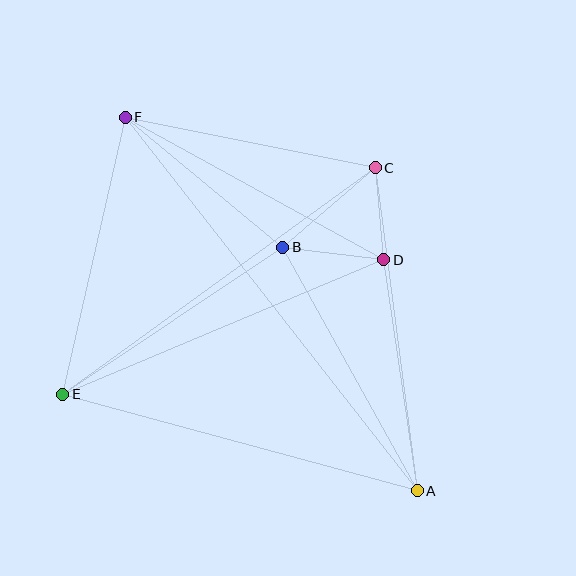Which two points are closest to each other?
Points C and D are closest to each other.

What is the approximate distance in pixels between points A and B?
The distance between A and B is approximately 278 pixels.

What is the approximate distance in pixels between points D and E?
The distance between D and E is approximately 348 pixels.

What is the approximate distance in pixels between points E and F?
The distance between E and F is approximately 284 pixels.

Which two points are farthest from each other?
Points A and F are farthest from each other.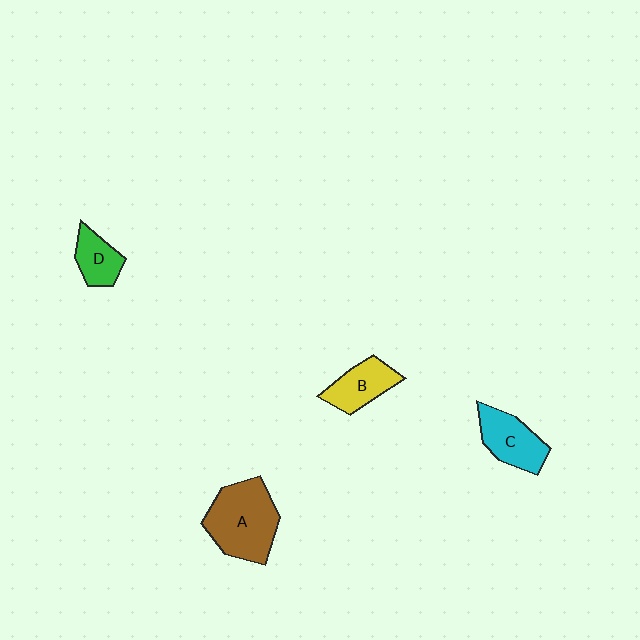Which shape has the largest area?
Shape A (brown).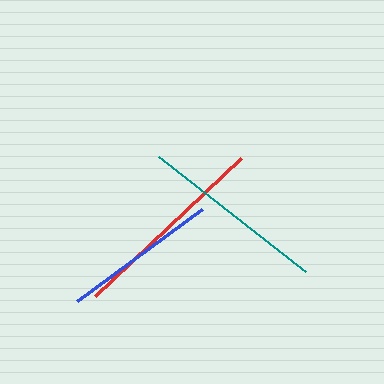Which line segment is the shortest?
The blue line is the shortest at approximately 156 pixels.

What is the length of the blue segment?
The blue segment is approximately 156 pixels long.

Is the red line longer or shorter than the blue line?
The red line is longer than the blue line.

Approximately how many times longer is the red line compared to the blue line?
The red line is approximately 1.3 times the length of the blue line.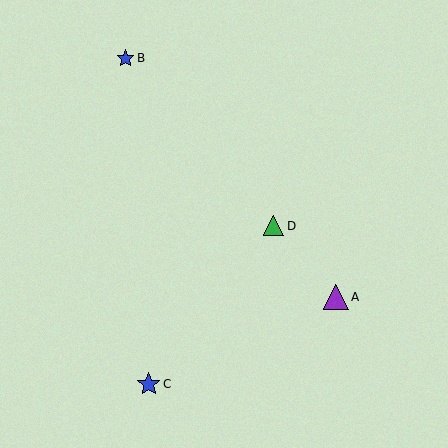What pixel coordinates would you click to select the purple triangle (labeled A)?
Click at (336, 297) to select the purple triangle A.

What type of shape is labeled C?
Shape C is a blue star.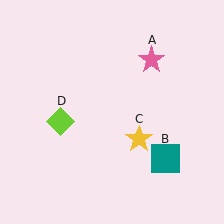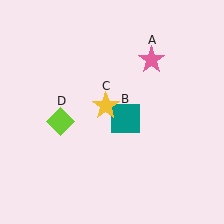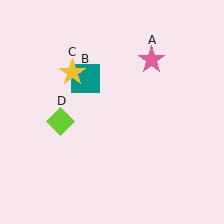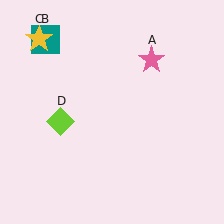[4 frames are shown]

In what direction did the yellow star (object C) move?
The yellow star (object C) moved up and to the left.